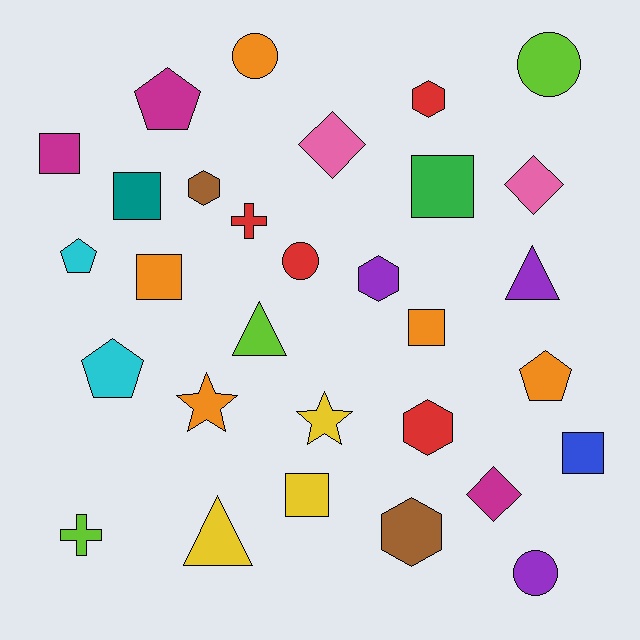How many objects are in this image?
There are 30 objects.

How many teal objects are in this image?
There is 1 teal object.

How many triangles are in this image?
There are 3 triangles.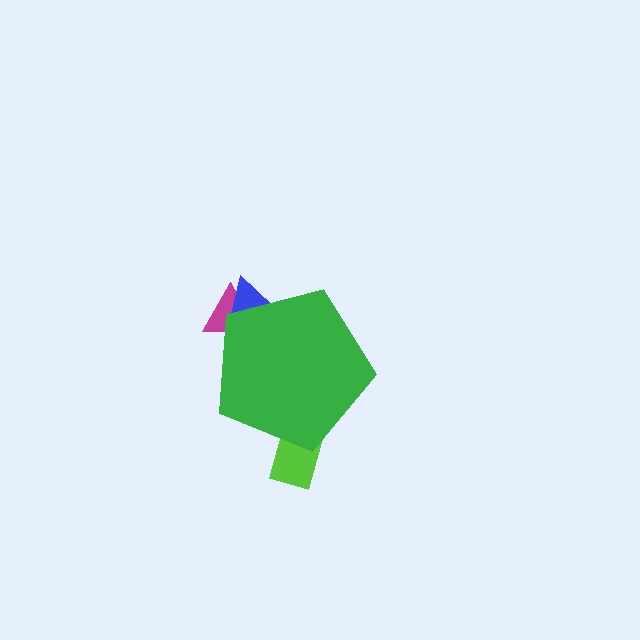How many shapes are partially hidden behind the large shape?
3 shapes are partially hidden.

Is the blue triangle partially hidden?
Yes, the blue triangle is partially hidden behind the green pentagon.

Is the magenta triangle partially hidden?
Yes, the magenta triangle is partially hidden behind the green pentagon.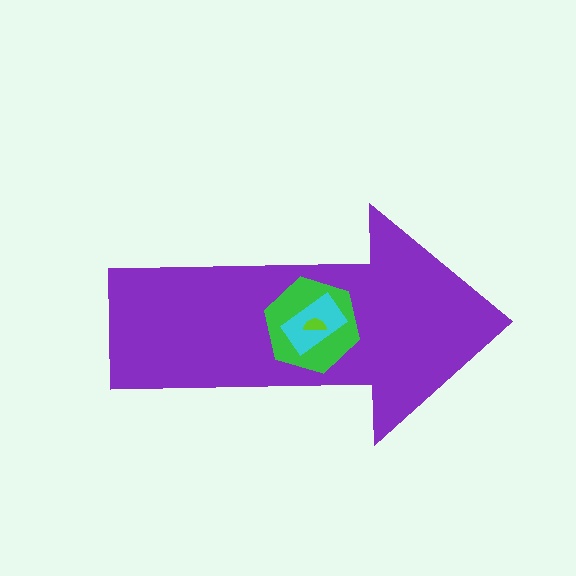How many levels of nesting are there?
4.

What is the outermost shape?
The purple arrow.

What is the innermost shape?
The lime semicircle.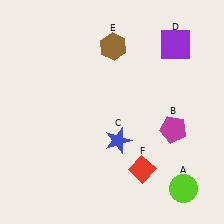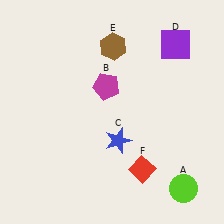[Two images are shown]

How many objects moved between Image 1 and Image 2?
1 object moved between the two images.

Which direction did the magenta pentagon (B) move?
The magenta pentagon (B) moved left.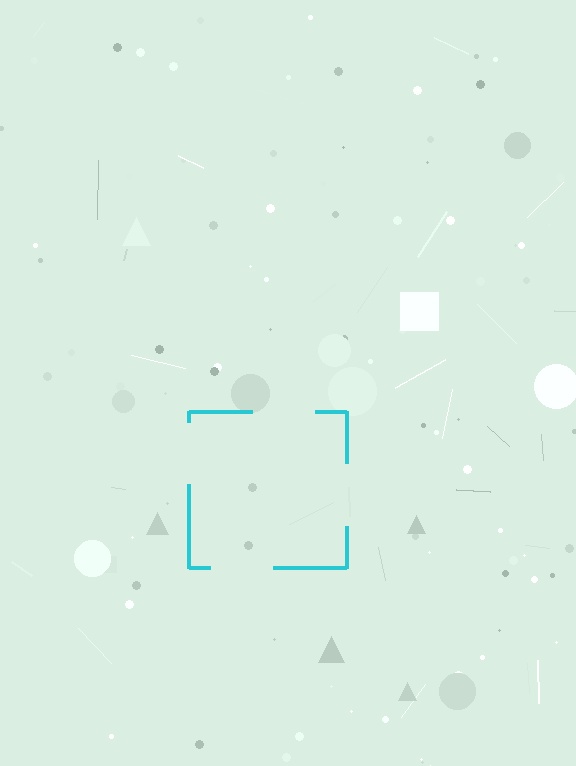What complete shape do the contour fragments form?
The contour fragments form a square.